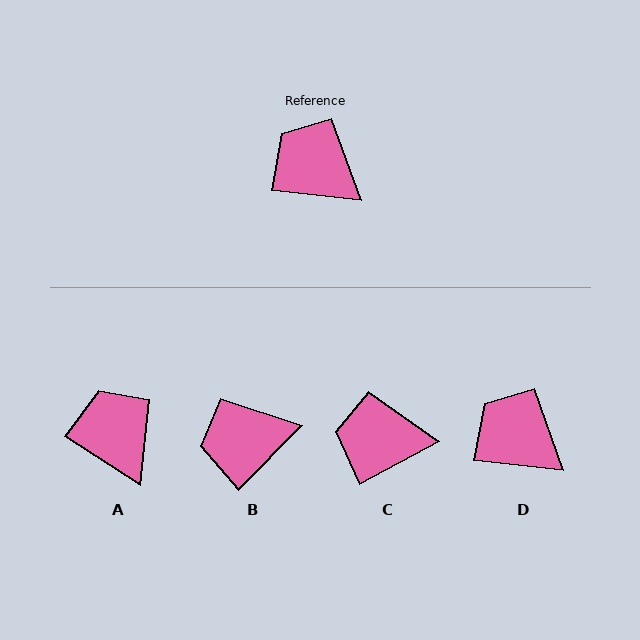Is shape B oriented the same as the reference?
No, it is off by about 52 degrees.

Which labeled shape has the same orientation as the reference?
D.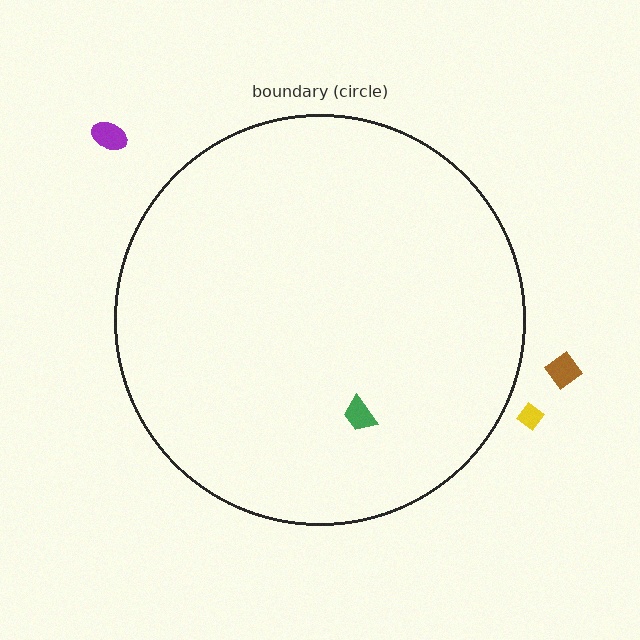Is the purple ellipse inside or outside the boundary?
Outside.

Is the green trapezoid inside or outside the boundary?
Inside.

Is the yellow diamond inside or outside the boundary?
Outside.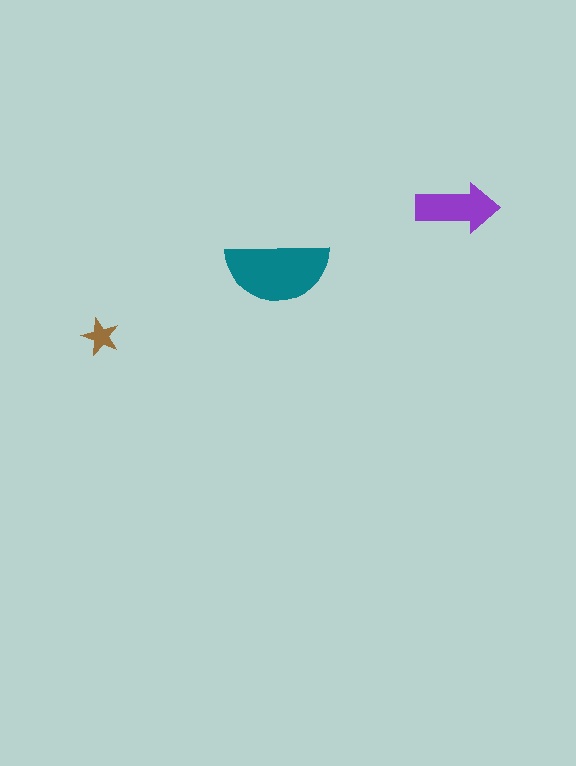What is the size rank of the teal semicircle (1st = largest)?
1st.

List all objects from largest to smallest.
The teal semicircle, the purple arrow, the brown star.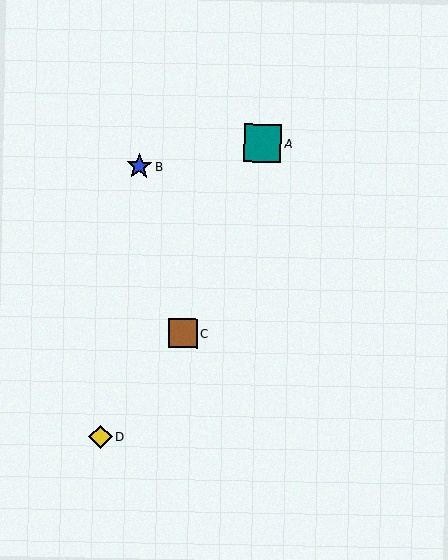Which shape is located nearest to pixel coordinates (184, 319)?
The brown square (labeled C) at (183, 333) is nearest to that location.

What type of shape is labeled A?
Shape A is a teal square.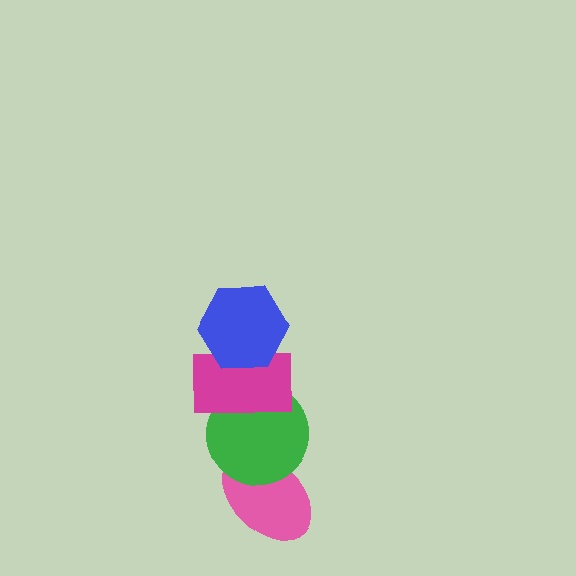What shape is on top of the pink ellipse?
The green circle is on top of the pink ellipse.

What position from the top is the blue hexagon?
The blue hexagon is 1st from the top.